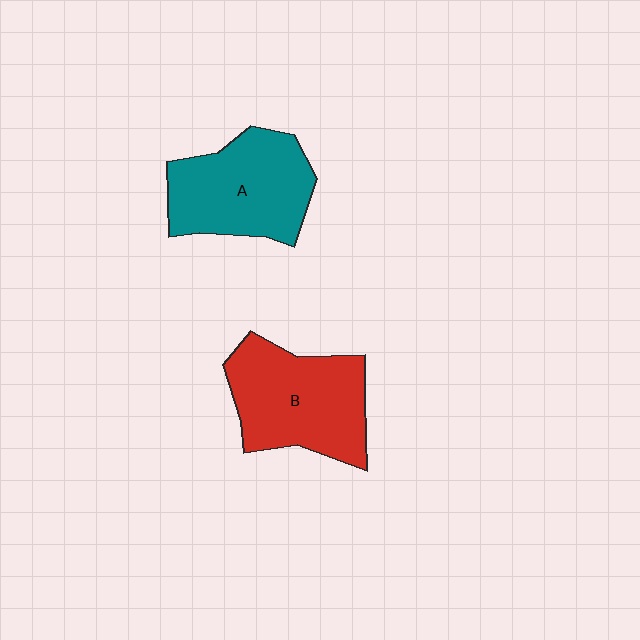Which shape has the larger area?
Shape B (red).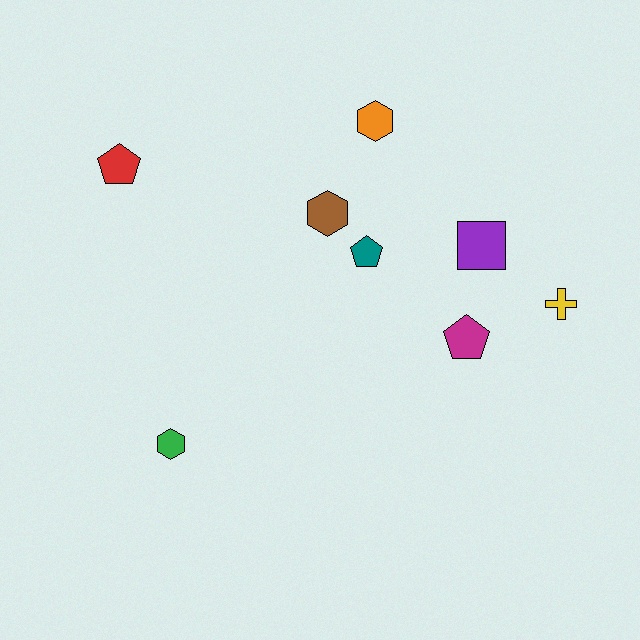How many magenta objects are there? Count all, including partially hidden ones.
There is 1 magenta object.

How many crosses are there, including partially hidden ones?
There is 1 cross.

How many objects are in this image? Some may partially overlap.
There are 8 objects.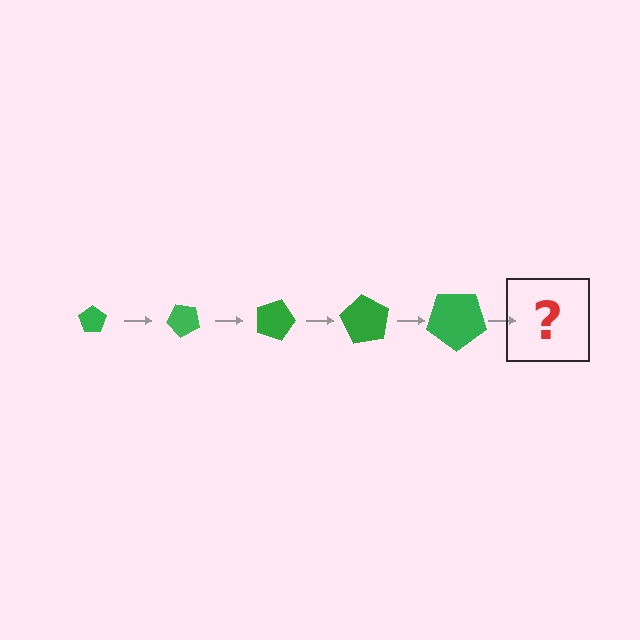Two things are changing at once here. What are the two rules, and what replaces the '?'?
The two rules are that the pentagon grows larger each step and it rotates 45 degrees each step. The '?' should be a pentagon, larger than the previous one and rotated 225 degrees from the start.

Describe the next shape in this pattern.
It should be a pentagon, larger than the previous one and rotated 225 degrees from the start.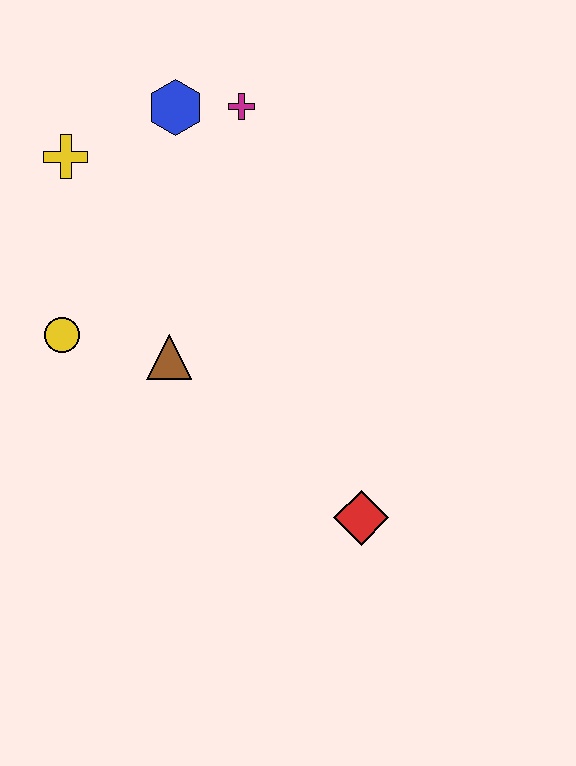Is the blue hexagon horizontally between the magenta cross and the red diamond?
No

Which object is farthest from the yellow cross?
The red diamond is farthest from the yellow cross.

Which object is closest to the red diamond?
The brown triangle is closest to the red diamond.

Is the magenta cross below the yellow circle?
No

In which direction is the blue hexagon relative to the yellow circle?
The blue hexagon is above the yellow circle.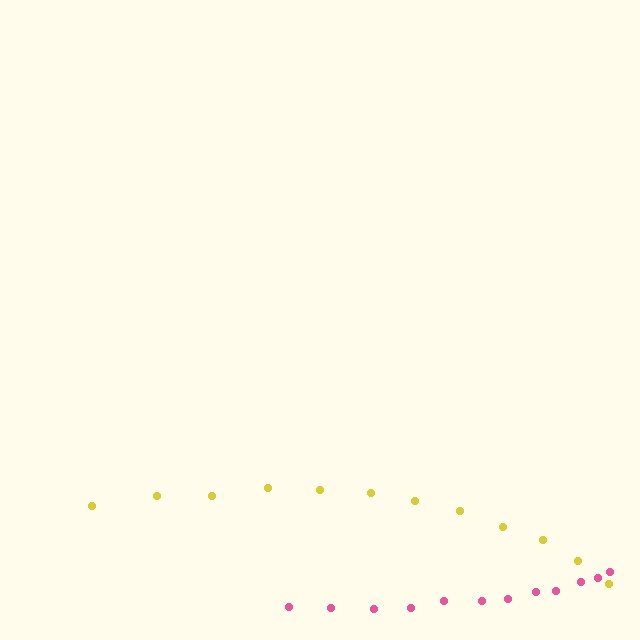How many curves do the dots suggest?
There are 2 distinct paths.